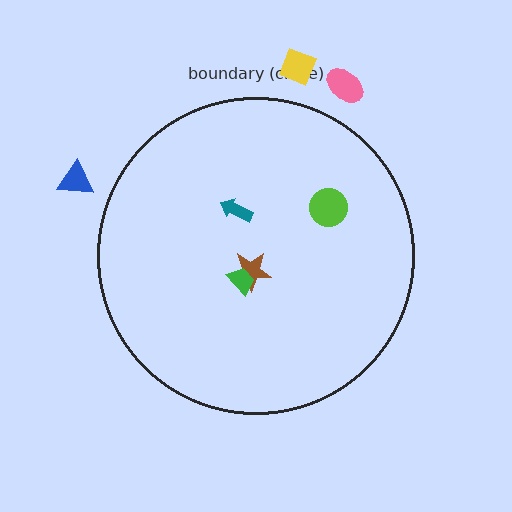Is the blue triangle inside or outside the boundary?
Outside.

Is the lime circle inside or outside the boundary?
Inside.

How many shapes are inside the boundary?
4 inside, 3 outside.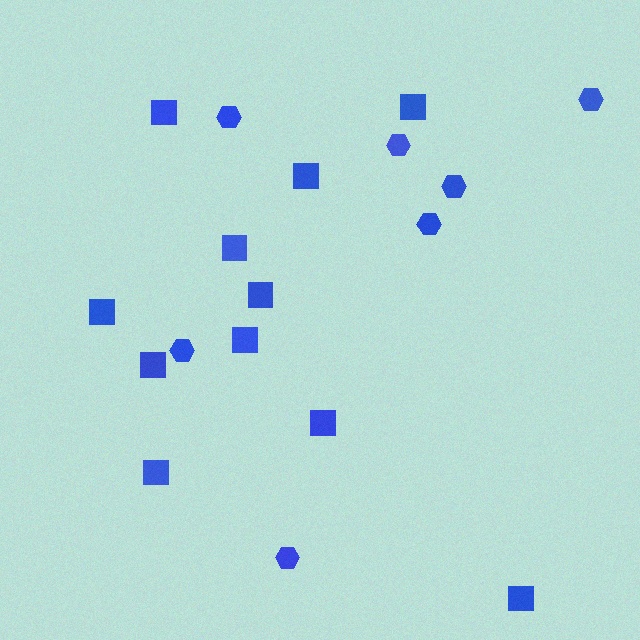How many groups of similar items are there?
There are 2 groups: one group of squares (11) and one group of hexagons (7).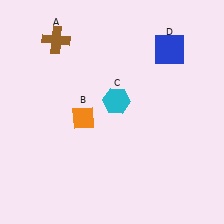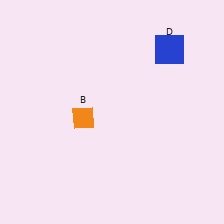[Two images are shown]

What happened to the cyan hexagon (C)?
The cyan hexagon (C) was removed in Image 2. It was in the top-right area of Image 1.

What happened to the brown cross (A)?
The brown cross (A) was removed in Image 2. It was in the top-left area of Image 1.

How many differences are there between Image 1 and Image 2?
There are 2 differences between the two images.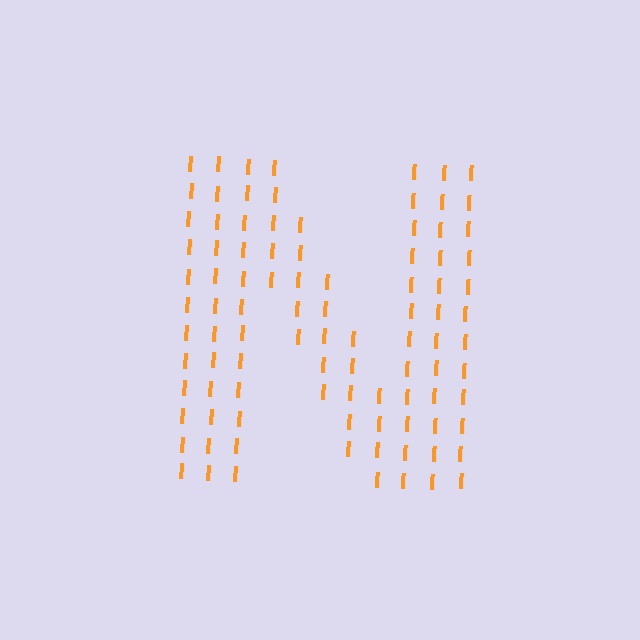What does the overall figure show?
The overall figure shows the letter N.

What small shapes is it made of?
It is made of small letter I's.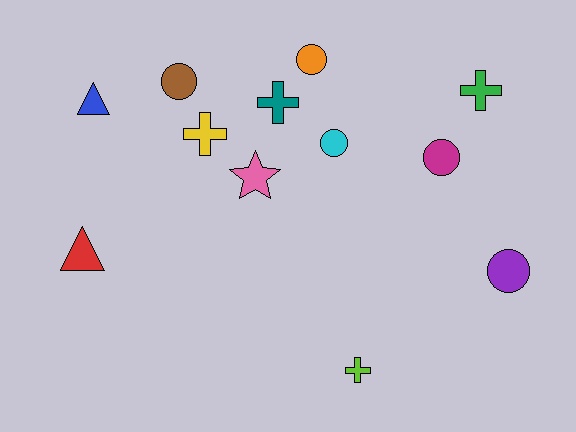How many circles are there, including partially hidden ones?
There are 5 circles.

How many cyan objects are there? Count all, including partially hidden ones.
There is 1 cyan object.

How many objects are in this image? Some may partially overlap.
There are 12 objects.